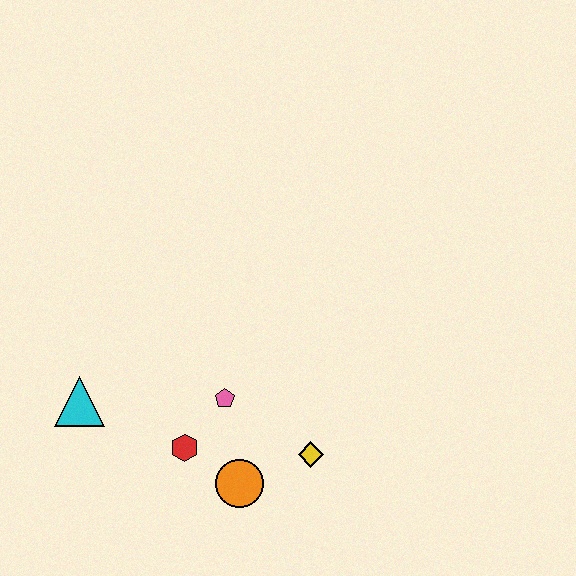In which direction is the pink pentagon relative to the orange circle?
The pink pentagon is above the orange circle.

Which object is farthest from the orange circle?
The cyan triangle is farthest from the orange circle.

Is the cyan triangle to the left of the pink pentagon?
Yes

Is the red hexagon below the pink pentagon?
Yes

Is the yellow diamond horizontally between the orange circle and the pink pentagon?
No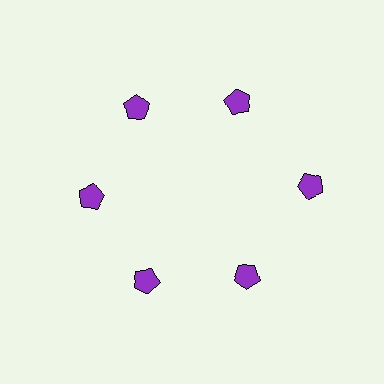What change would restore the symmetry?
The symmetry would be restored by moving it inward, back onto the ring so that all 6 pentagons sit at equal angles and equal distance from the center.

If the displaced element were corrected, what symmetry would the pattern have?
It would have 6-fold rotational symmetry — the pattern would map onto itself every 60 degrees.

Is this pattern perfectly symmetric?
No. The 6 purple pentagons are arranged in a ring, but one element near the 3 o'clock position is pushed outward from the center, breaking the 6-fold rotational symmetry.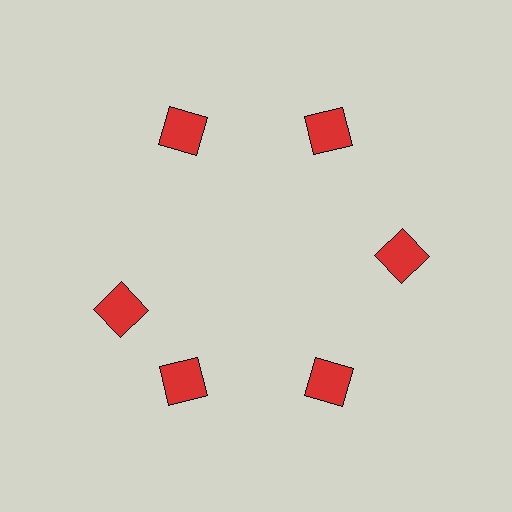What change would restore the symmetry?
The symmetry would be restored by rotating it back into even spacing with its neighbors so that all 6 squares sit at equal angles and equal distance from the center.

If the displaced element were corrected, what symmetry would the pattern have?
It would have 6-fold rotational symmetry — the pattern would map onto itself every 60 degrees.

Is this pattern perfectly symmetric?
No. The 6 red squares are arranged in a ring, but one element near the 9 o'clock position is rotated out of alignment along the ring, breaking the 6-fold rotational symmetry.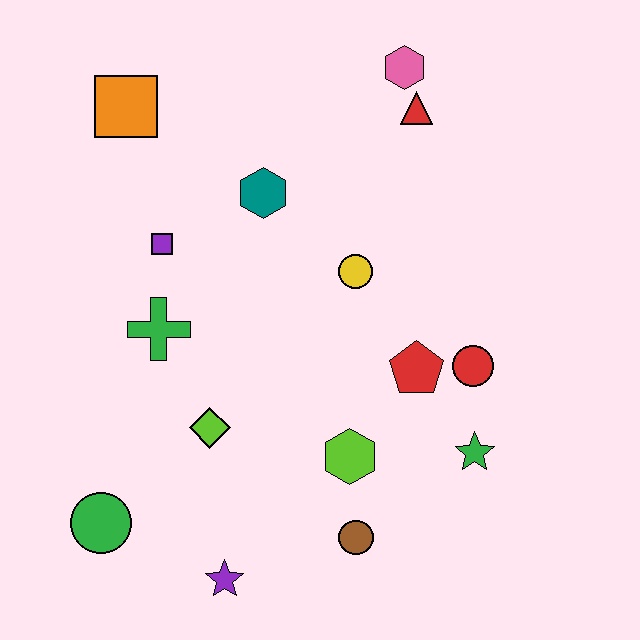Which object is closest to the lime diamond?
The green cross is closest to the lime diamond.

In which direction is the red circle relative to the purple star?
The red circle is to the right of the purple star.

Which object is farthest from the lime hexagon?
The orange square is farthest from the lime hexagon.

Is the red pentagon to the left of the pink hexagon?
No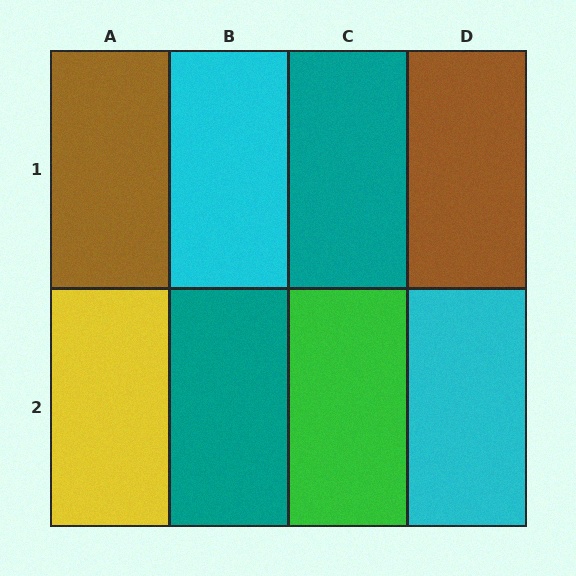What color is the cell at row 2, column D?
Cyan.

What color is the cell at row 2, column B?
Teal.